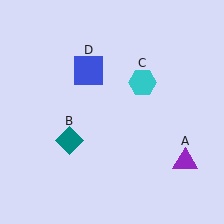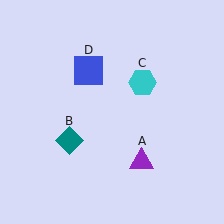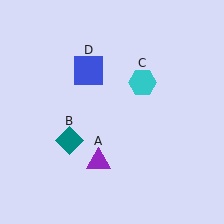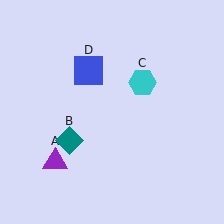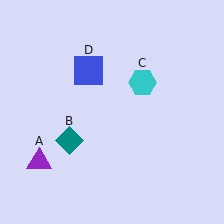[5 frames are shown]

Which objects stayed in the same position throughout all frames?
Teal diamond (object B) and cyan hexagon (object C) and blue square (object D) remained stationary.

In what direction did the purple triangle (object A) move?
The purple triangle (object A) moved left.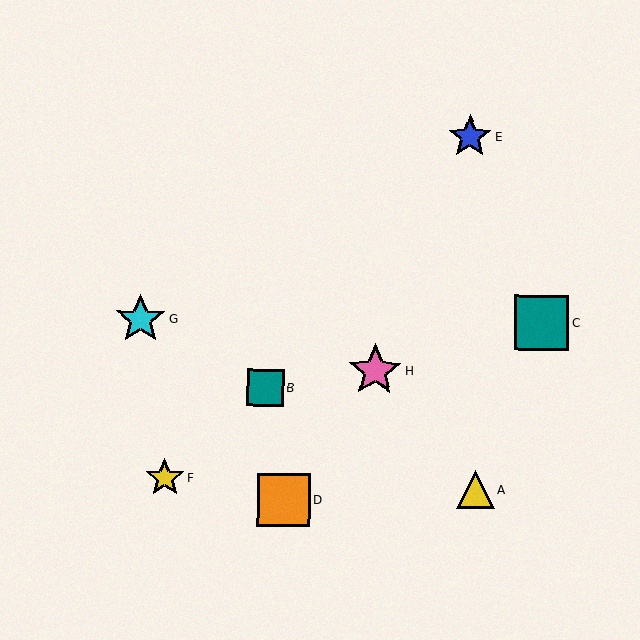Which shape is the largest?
The teal square (labeled C) is the largest.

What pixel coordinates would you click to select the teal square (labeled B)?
Click at (265, 388) to select the teal square B.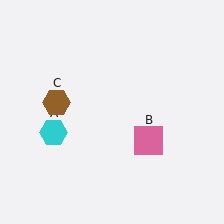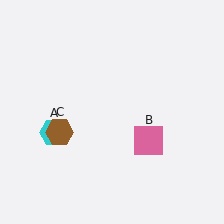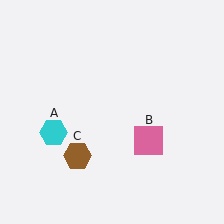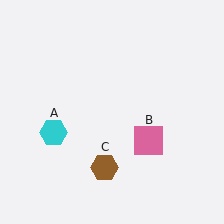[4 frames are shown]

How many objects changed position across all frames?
1 object changed position: brown hexagon (object C).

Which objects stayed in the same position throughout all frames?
Cyan hexagon (object A) and pink square (object B) remained stationary.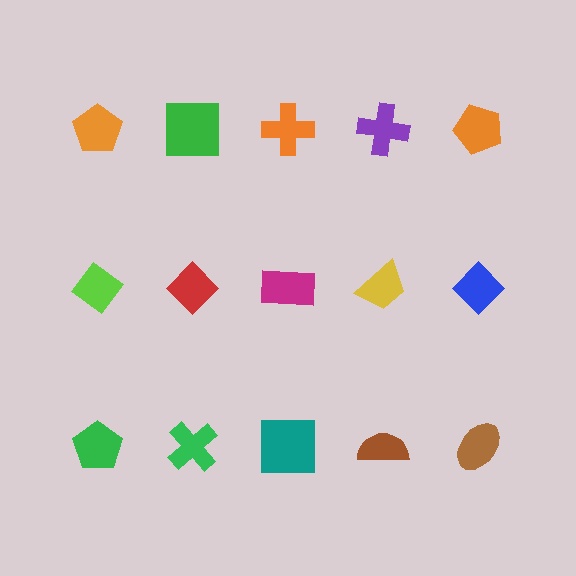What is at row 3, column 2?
A green cross.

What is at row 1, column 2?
A green square.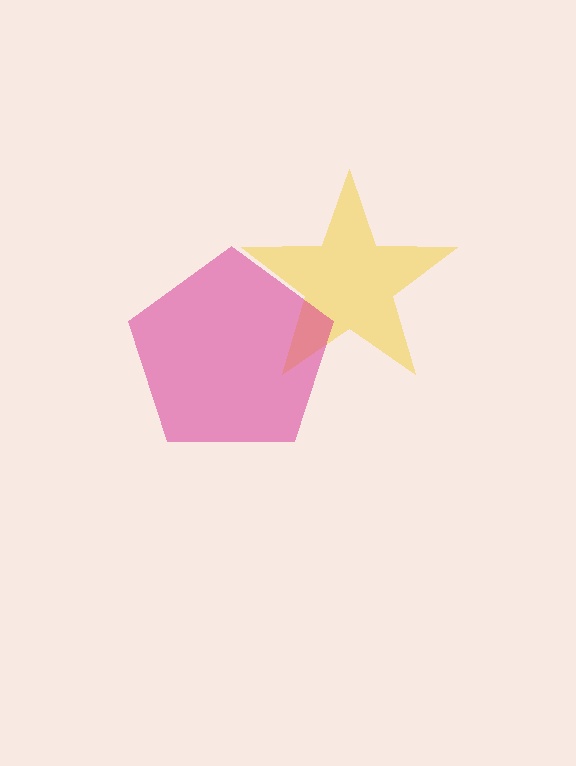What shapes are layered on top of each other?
The layered shapes are: a yellow star, a magenta pentagon.